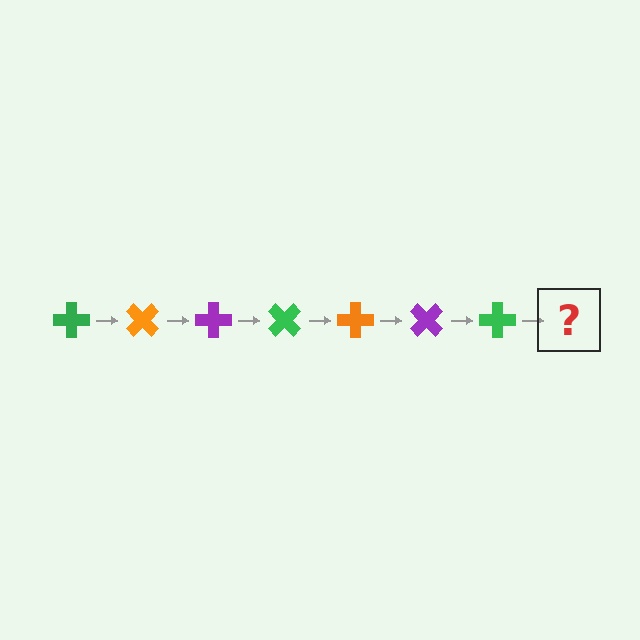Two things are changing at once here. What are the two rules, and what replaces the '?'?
The two rules are that it rotates 45 degrees each step and the color cycles through green, orange, and purple. The '?' should be an orange cross, rotated 315 degrees from the start.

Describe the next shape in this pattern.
It should be an orange cross, rotated 315 degrees from the start.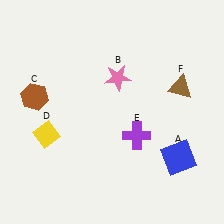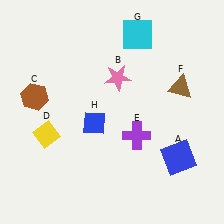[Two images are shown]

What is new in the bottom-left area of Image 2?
A blue diamond (H) was added in the bottom-left area of Image 2.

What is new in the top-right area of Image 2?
A cyan square (G) was added in the top-right area of Image 2.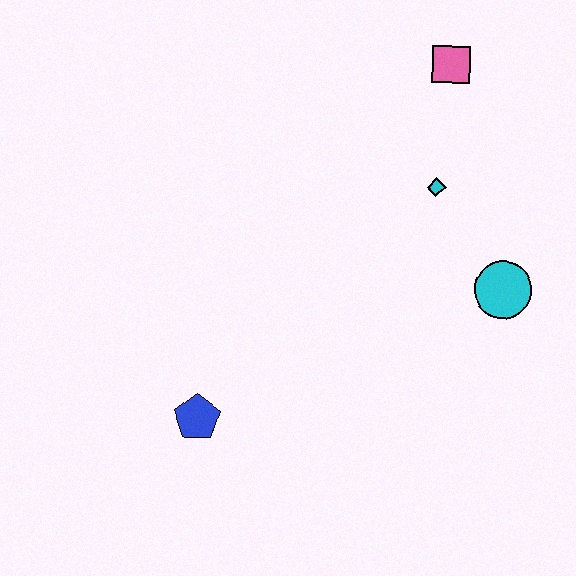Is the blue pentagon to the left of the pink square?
Yes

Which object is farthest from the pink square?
The blue pentagon is farthest from the pink square.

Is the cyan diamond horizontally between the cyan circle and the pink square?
No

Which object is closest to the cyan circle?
The cyan diamond is closest to the cyan circle.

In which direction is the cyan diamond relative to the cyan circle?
The cyan diamond is above the cyan circle.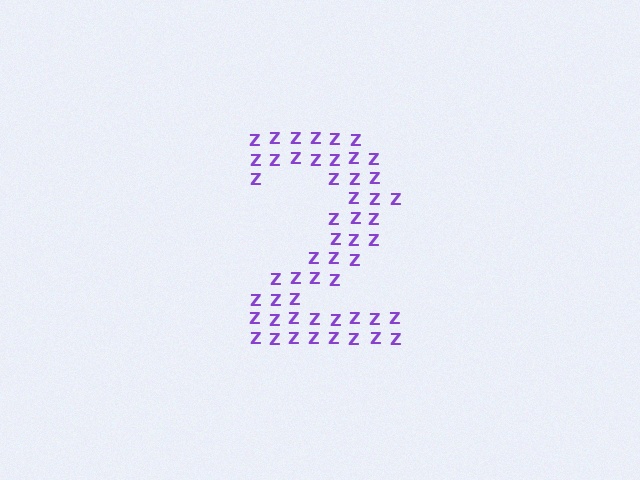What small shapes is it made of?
It is made of small letter Z's.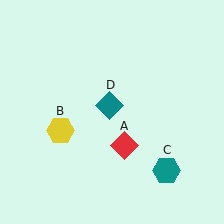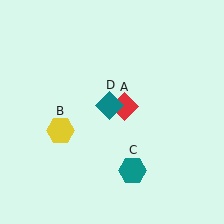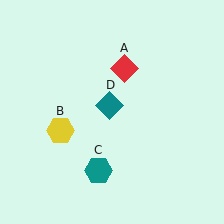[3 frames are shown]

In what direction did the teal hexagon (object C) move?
The teal hexagon (object C) moved left.